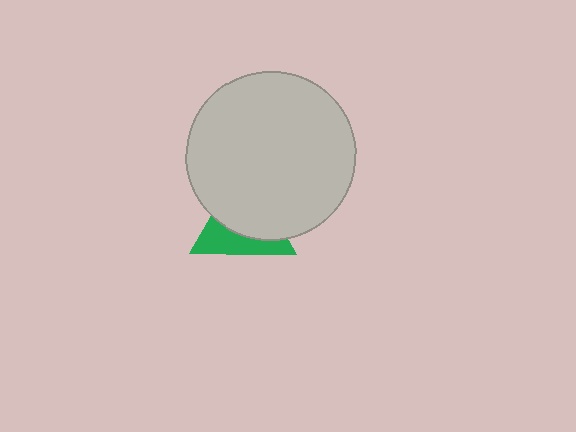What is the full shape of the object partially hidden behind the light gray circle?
The partially hidden object is a green triangle.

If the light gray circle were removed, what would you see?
You would see the complete green triangle.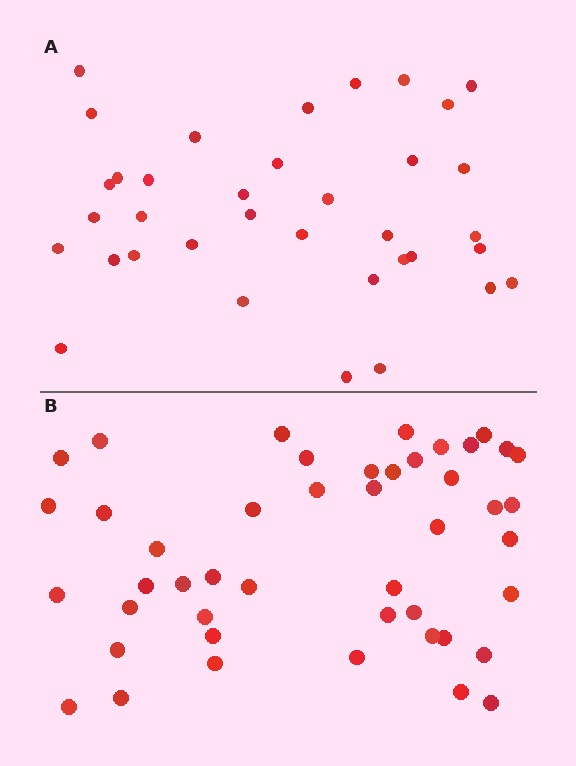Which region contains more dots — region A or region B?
Region B (the bottom region) has more dots.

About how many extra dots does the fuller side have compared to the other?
Region B has roughly 10 or so more dots than region A.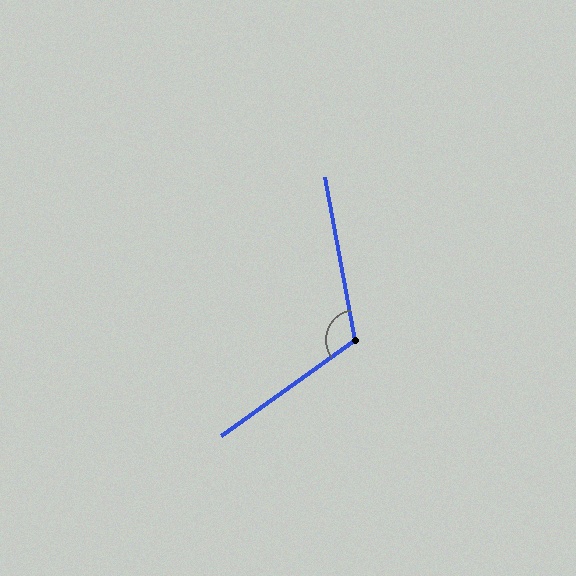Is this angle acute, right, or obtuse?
It is obtuse.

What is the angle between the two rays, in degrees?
Approximately 115 degrees.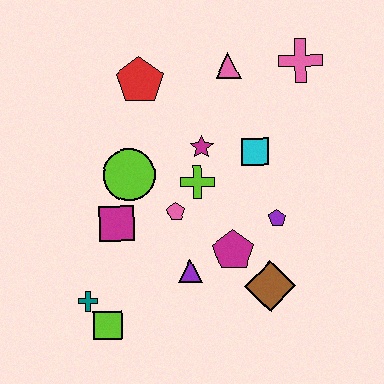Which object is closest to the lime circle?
The magenta square is closest to the lime circle.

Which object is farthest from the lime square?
The pink cross is farthest from the lime square.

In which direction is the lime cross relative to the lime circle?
The lime cross is to the right of the lime circle.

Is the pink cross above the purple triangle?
Yes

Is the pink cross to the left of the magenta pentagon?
No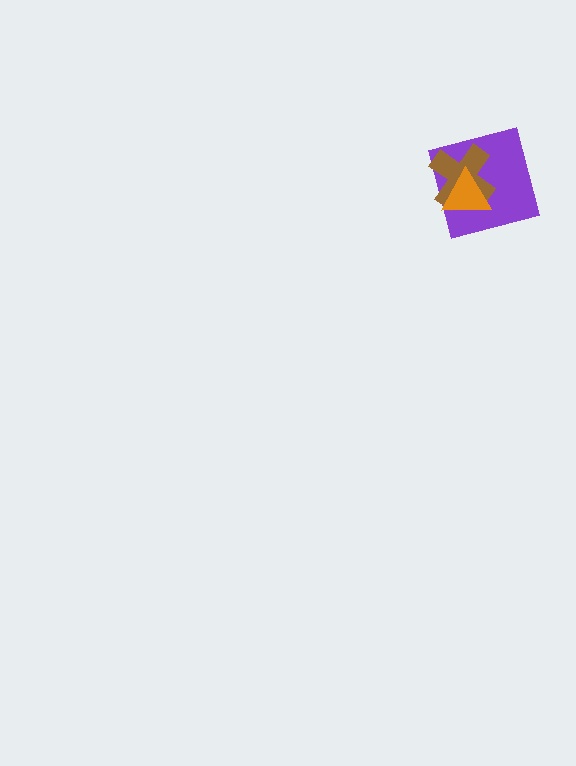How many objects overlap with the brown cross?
2 objects overlap with the brown cross.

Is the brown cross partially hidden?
Yes, it is partially covered by another shape.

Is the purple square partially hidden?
Yes, it is partially covered by another shape.